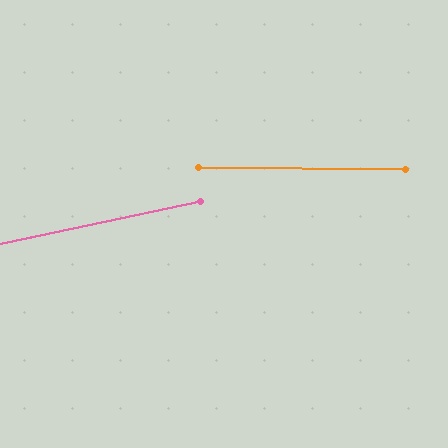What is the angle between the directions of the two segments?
Approximately 13 degrees.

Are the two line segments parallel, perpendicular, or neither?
Neither parallel nor perpendicular — they differ by about 13°.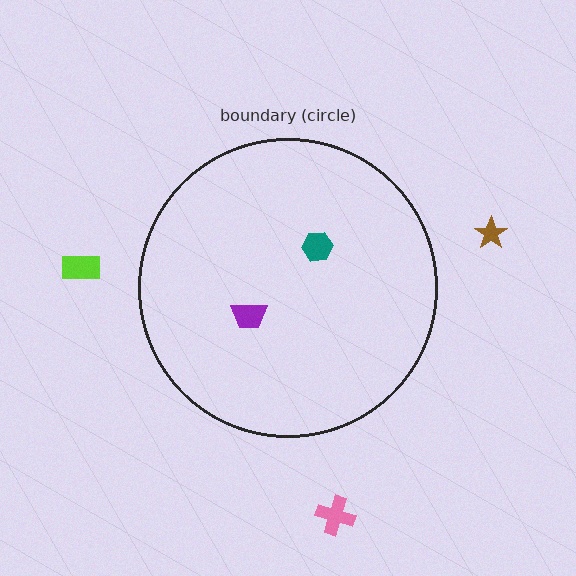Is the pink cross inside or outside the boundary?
Outside.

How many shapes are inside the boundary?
2 inside, 3 outside.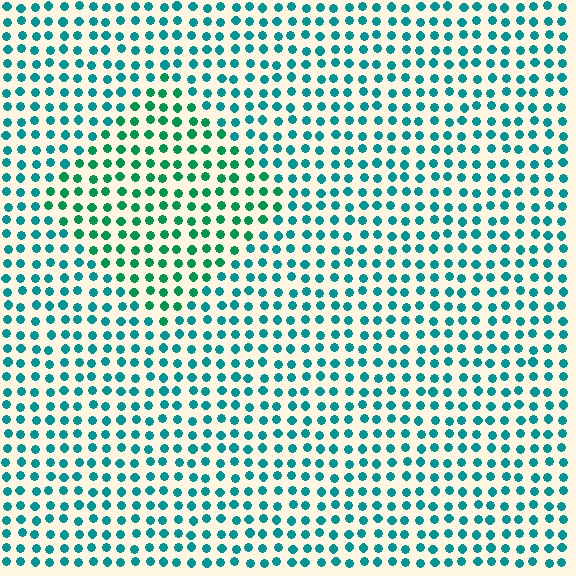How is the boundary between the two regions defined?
The boundary is defined purely by a slight shift in hue (about 28 degrees). Spacing, size, and orientation are identical on both sides.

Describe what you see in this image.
The image is filled with small teal elements in a uniform arrangement. A diamond-shaped region is visible where the elements are tinted to a slightly different hue, forming a subtle color boundary.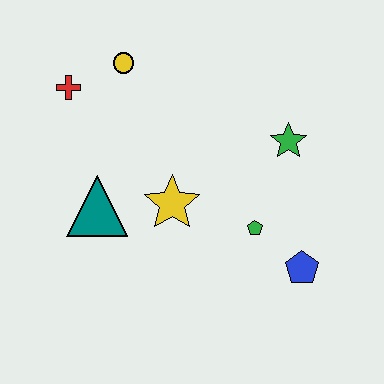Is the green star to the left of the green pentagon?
No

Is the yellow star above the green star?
No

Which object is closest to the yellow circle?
The red cross is closest to the yellow circle.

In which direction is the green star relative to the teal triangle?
The green star is to the right of the teal triangle.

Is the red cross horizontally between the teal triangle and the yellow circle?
No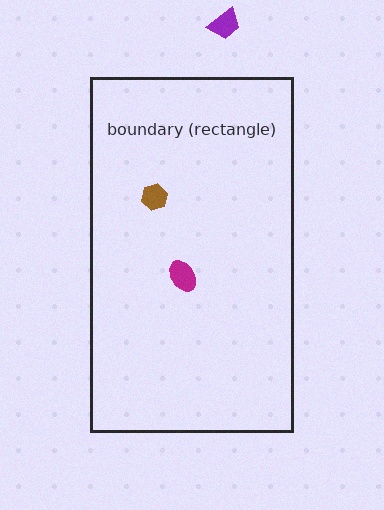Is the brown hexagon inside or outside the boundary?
Inside.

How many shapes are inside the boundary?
2 inside, 1 outside.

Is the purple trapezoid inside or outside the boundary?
Outside.